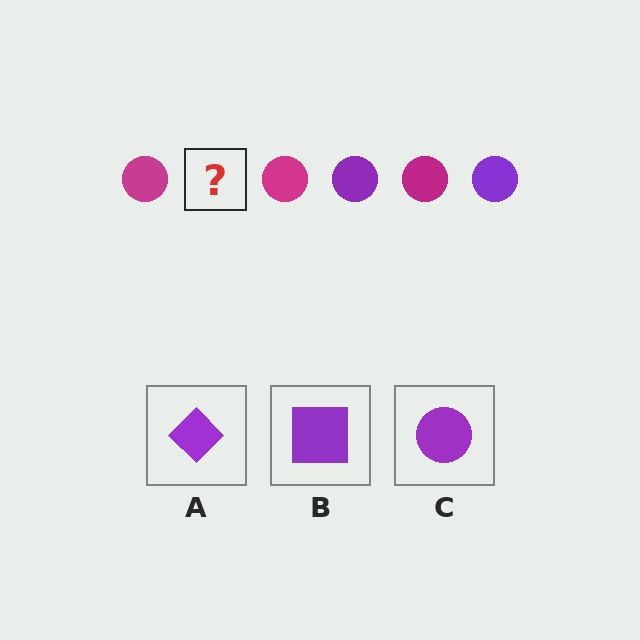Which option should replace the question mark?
Option C.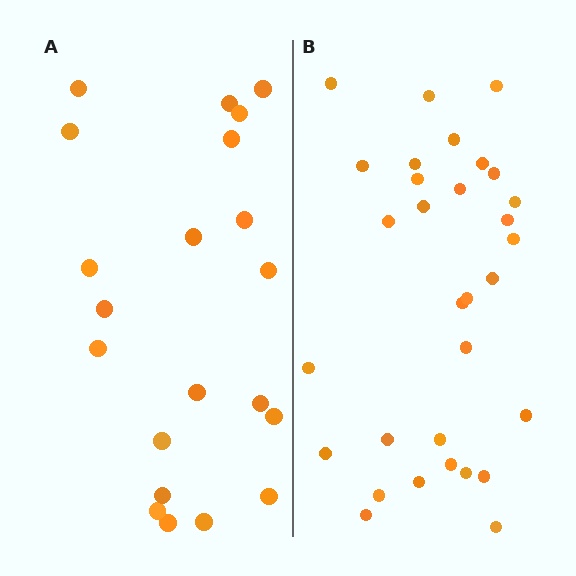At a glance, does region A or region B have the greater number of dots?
Region B (the right region) has more dots.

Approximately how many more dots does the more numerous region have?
Region B has roughly 10 or so more dots than region A.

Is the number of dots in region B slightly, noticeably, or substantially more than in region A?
Region B has substantially more. The ratio is roughly 1.5 to 1.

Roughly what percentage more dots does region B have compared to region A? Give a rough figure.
About 50% more.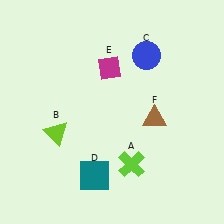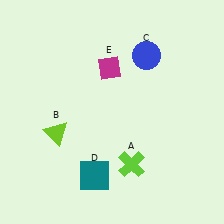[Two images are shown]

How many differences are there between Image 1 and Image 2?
There is 1 difference between the two images.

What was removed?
The brown triangle (F) was removed in Image 2.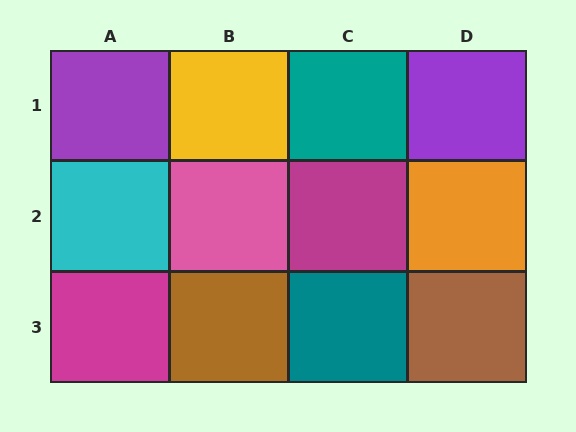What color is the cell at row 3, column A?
Magenta.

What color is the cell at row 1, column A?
Purple.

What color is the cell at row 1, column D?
Purple.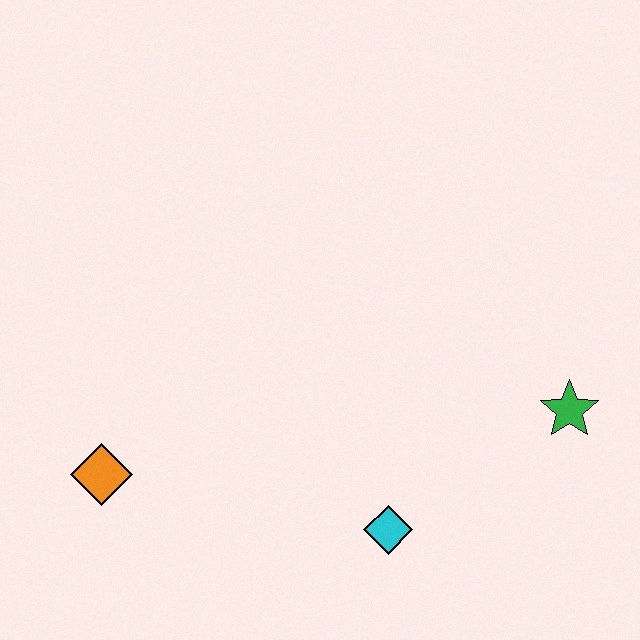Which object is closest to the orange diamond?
The cyan diamond is closest to the orange diamond.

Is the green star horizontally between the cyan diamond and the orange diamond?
No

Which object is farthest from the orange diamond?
The green star is farthest from the orange diamond.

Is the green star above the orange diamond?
Yes